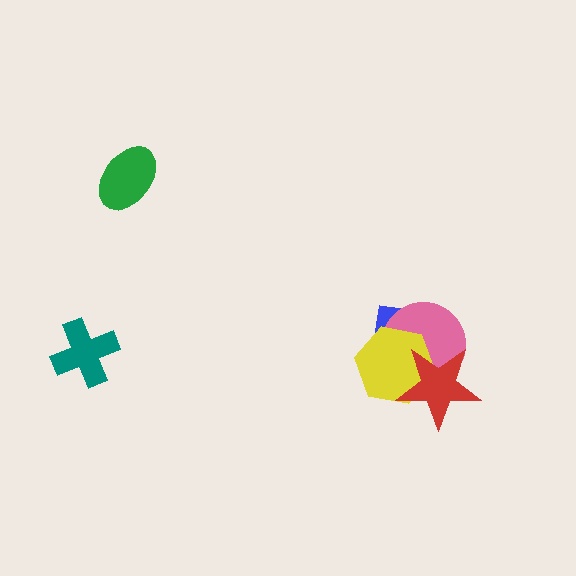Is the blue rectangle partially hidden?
Yes, it is partially covered by another shape.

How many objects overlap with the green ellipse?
0 objects overlap with the green ellipse.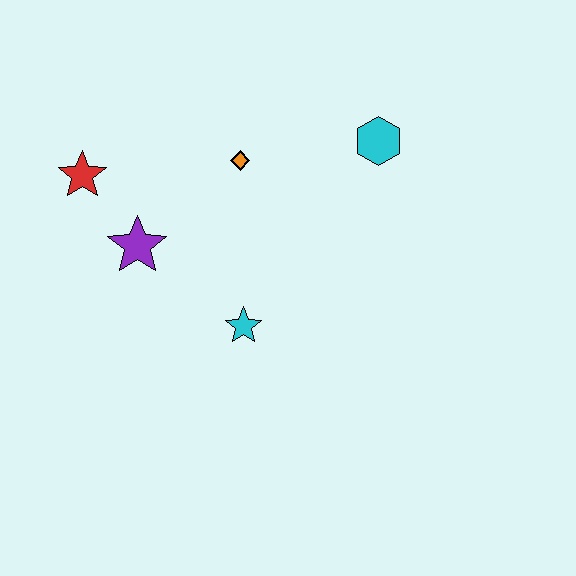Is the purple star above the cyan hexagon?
No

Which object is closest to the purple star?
The red star is closest to the purple star.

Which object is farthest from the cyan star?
The cyan hexagon is farthest from the cyan star.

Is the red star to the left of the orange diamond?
Yes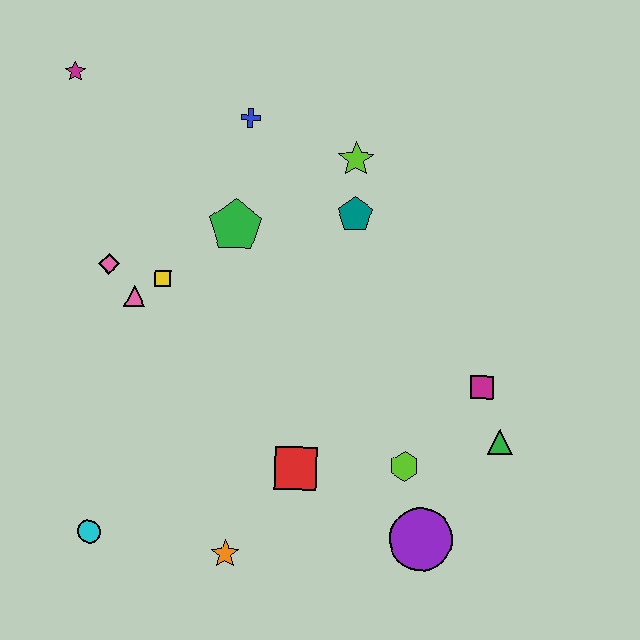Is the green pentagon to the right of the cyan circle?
Yes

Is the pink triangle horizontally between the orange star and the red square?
No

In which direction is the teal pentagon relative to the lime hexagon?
The teal pentagon is above the lime hexagon.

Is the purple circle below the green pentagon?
Yes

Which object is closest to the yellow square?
The pink triangle is closest to the yellow square.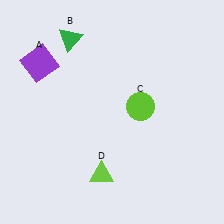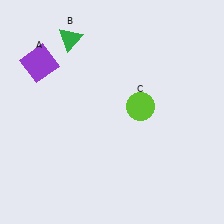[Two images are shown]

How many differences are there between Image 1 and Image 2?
There is 1 difference between the two images.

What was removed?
The lime triangle (D) was removed in Image 2.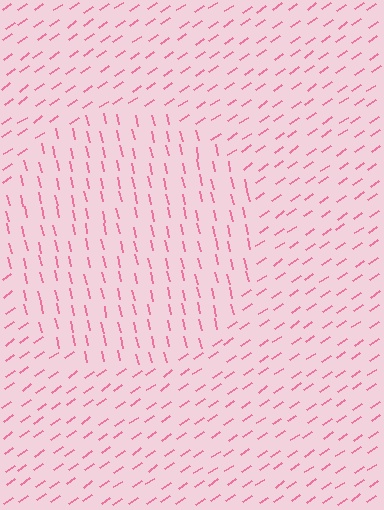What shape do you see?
I see a circle.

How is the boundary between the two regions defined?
The boundary is defined purely by a change in line orientation (approximately 68 degrees difference). All lines are the same color and thickness.